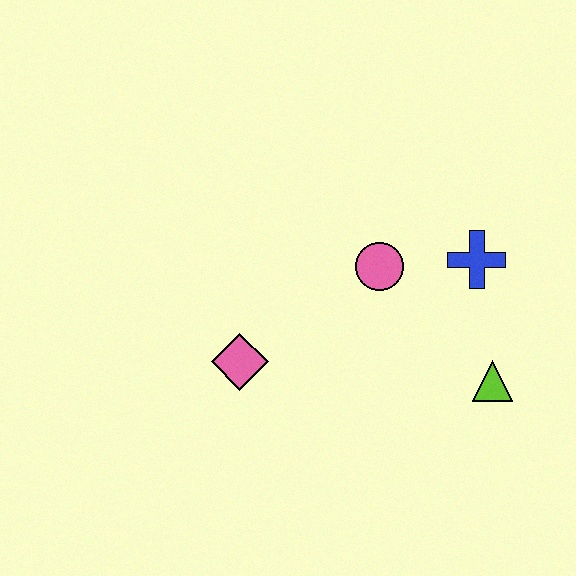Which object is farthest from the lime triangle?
The pink diamond is farthest from the lime triangle.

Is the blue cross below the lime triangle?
No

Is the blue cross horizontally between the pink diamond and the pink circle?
No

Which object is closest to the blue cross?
The pink circle is closest to the blue cross.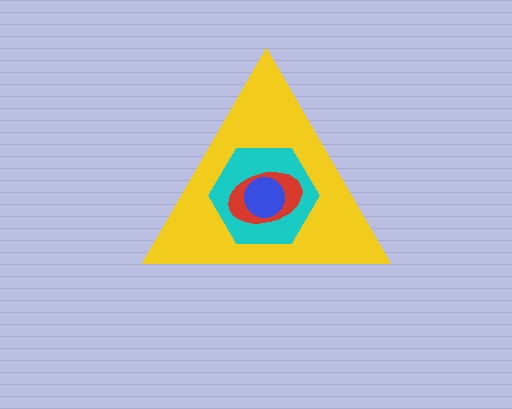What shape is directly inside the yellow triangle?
The cyan hexagon.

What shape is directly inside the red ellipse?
The blue circle.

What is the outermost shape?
The yellow triangle.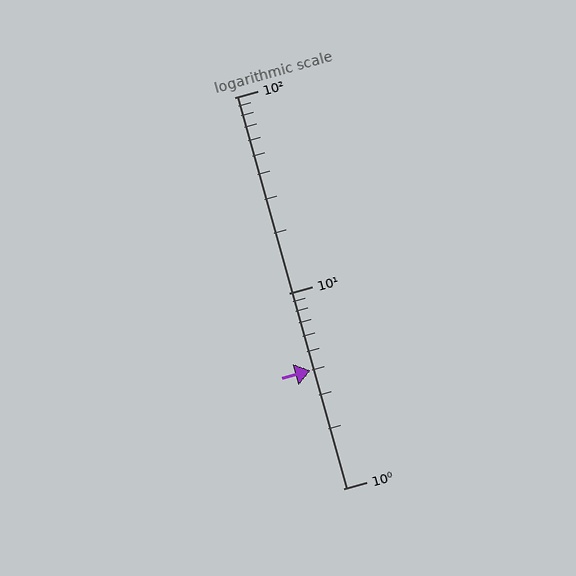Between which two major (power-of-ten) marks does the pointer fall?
The pointer is between 1 and 10.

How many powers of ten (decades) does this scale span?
The scale spans 2 decades, from 1 to 100.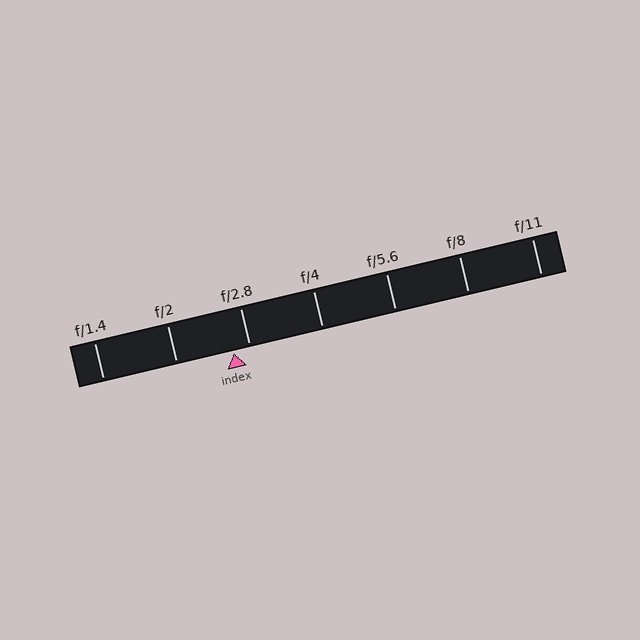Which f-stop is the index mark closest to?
The index mark is closest to f/2.8.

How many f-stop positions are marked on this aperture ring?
There are 7 f-stop positions marked.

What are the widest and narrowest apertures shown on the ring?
The widest aperture shown is f/1.4 and the narrowest is f/11.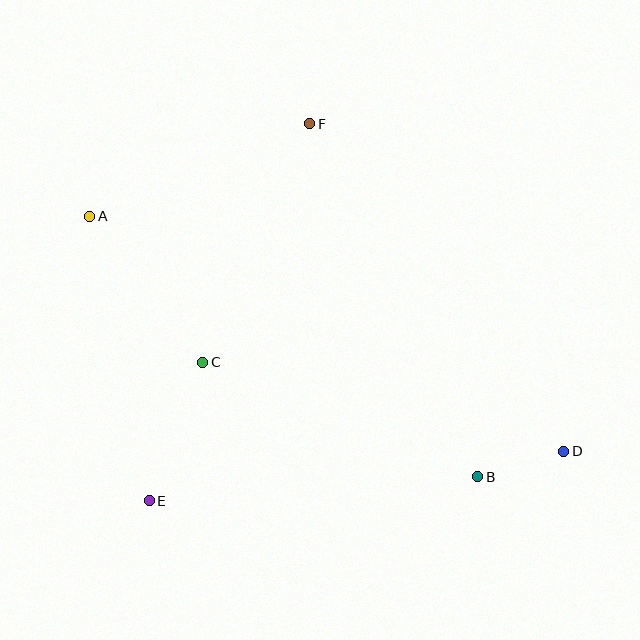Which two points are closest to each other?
Points B and D are closest to each other.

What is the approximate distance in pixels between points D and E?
The distance between D and E is approximately 418 pixels.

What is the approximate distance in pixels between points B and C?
The distance between B and C is approximately 298 pixels.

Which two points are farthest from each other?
Points A and D are farthest from each other.